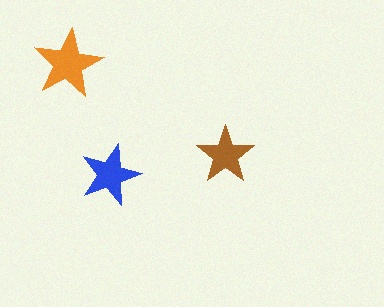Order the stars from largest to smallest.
the orange one, the blue one, the brown one.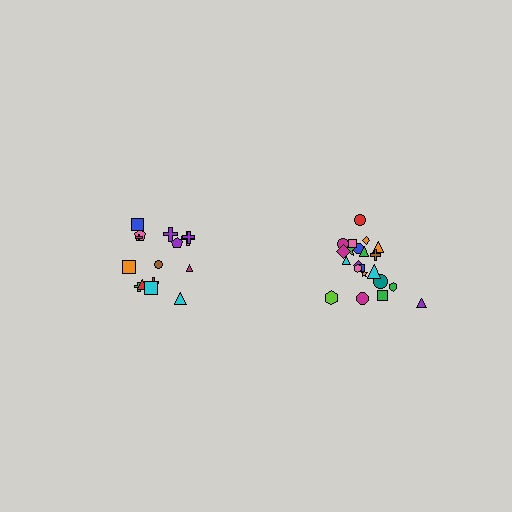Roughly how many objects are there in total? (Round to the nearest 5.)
Roughly 35 objects in total.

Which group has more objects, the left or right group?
The right group.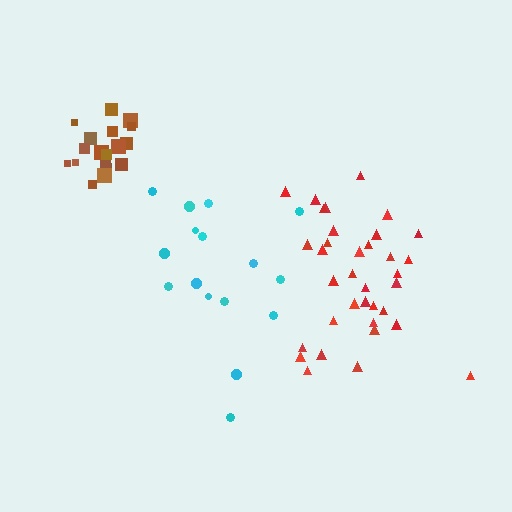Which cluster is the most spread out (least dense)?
Cyan.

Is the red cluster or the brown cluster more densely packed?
Brown.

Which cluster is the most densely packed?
Brown.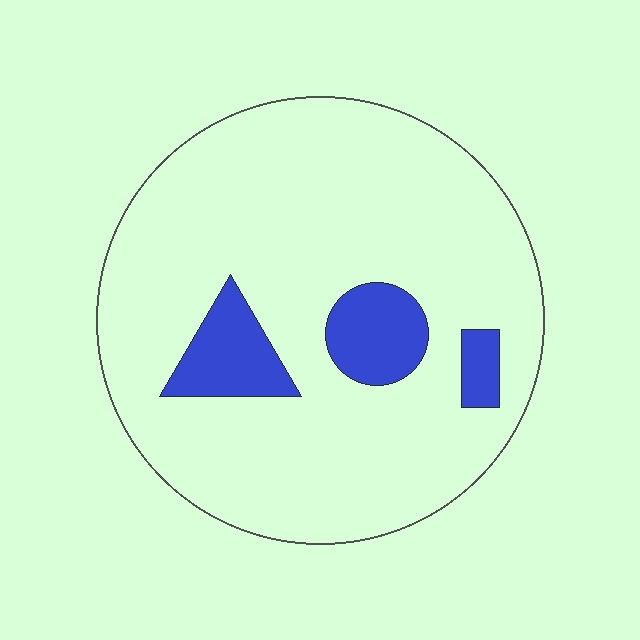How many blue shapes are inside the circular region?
3.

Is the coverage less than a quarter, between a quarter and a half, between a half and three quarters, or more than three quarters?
Less than a quarter.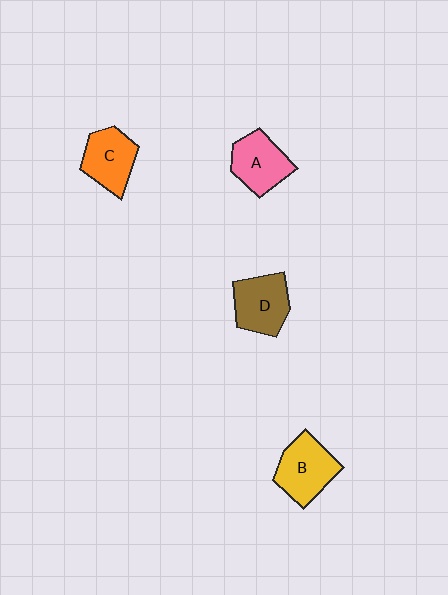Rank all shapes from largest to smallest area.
From largest to smallest: B (yellow), D (brown), A (pink), C (orange).